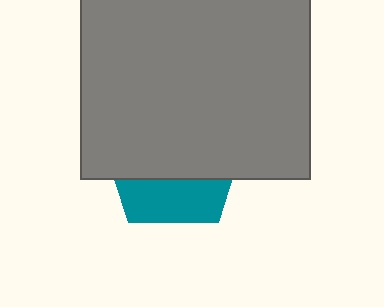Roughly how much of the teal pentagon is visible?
A small part of it is visible (roughly 32%).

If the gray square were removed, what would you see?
You would see the complete teal pentagon.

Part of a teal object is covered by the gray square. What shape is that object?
It is a pentagon.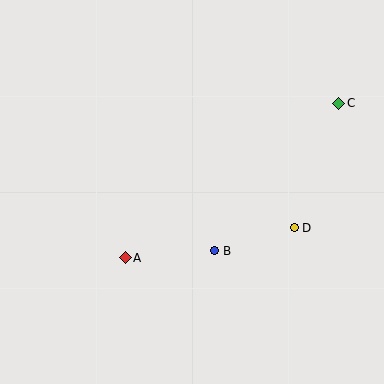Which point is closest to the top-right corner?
Point C is closest to the top-right corner.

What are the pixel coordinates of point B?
Point B is at (215, 251).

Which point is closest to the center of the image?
Point B at (215, 251) is closest to the center.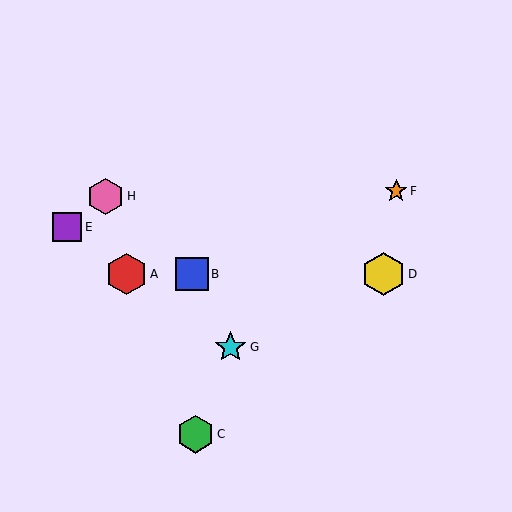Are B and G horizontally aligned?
No, B is at y≈274 and G is at y≈347.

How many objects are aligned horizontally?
3 objects (A, B, D) are aligned horizontally.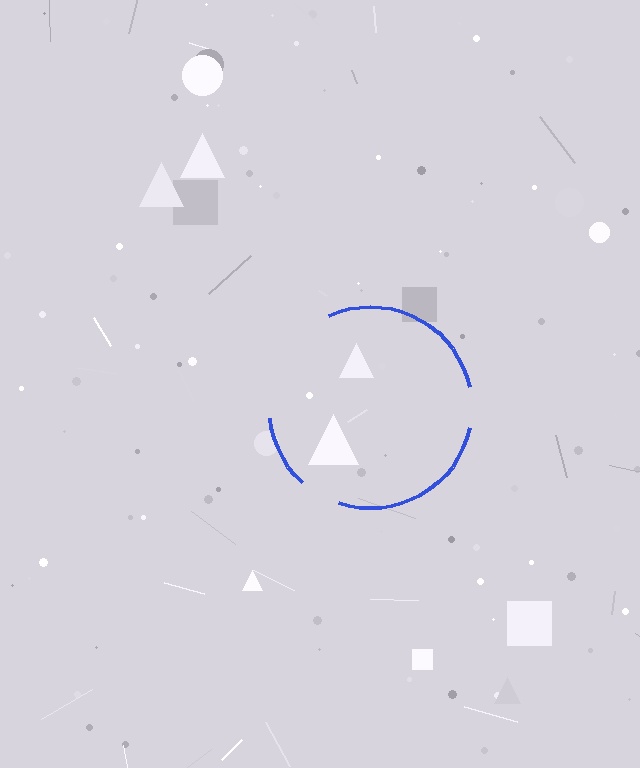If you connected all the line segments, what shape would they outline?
They would outline a circle.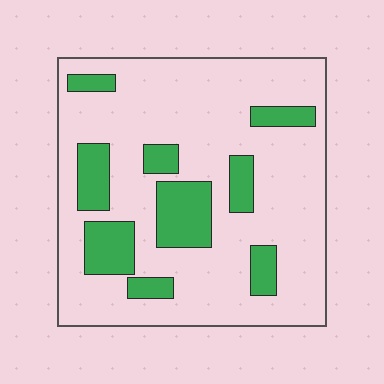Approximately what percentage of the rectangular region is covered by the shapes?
Approximately 20%.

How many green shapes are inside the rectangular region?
9.